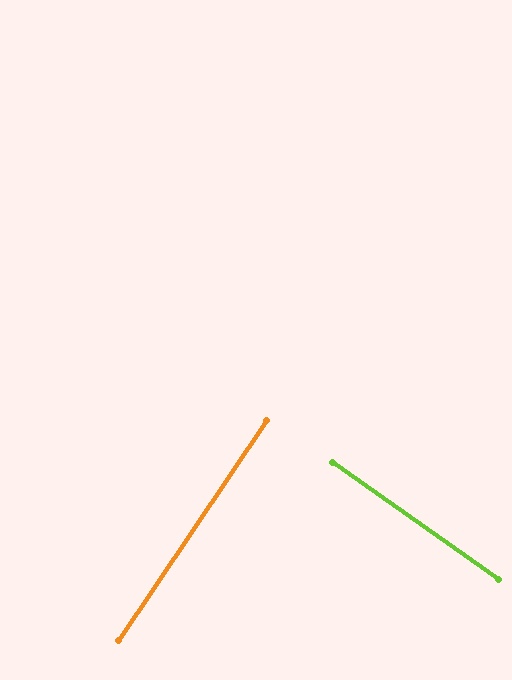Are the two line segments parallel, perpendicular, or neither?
Perpendicular — they meet at approximately 89°.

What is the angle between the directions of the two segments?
Approximately 89 degrees.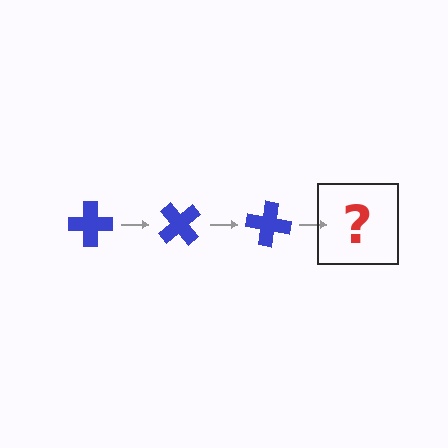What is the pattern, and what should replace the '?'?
The pattern is that the cross rotates 50 degrees each step. The '?' should be a blue cross rotated 150 degrees.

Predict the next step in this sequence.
The next step is a blue cross rotated 150 degrees.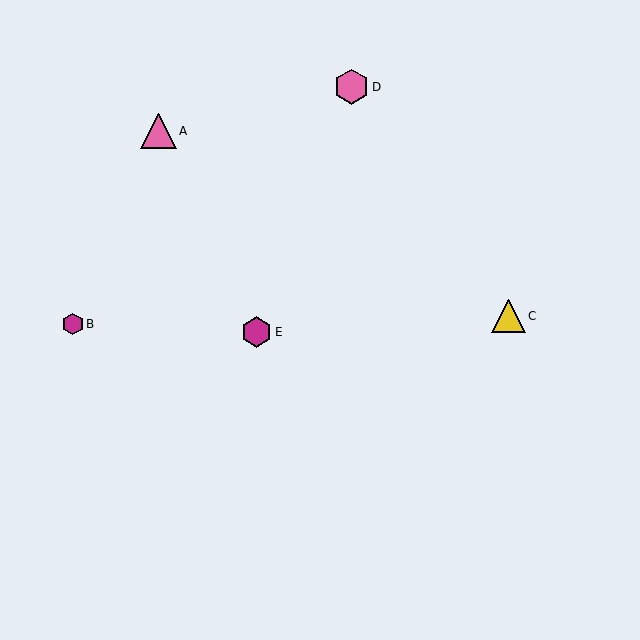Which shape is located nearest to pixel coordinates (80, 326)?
The magenta hexagon (labeled B) at (73, 324) is nearest to that location.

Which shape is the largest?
The pink triangle (labeled A) is the largest.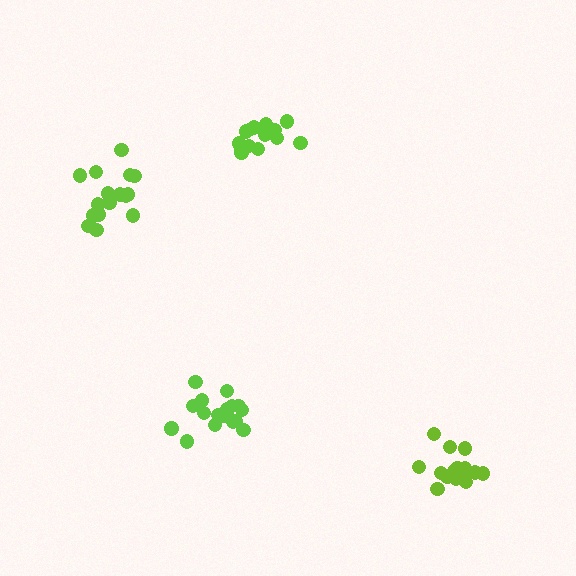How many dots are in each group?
Group 1: 18 dots, Group 2: 17 dots, Group 3: 14 dots, Group 4: 15 dots (64 total).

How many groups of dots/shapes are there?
There are 4 groups.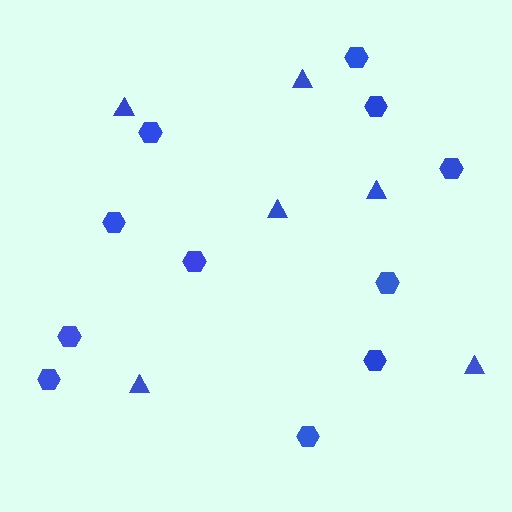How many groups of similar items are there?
There are 2 groups: one group of hexagons (11) and one group of triangles (6).